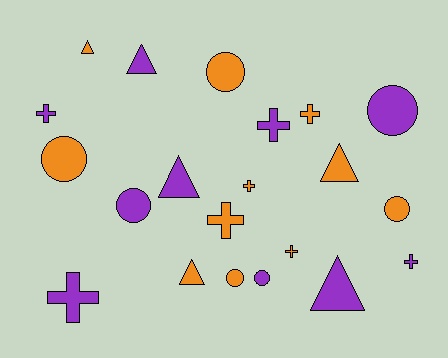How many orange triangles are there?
There are 3 orange triangles.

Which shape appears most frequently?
Cross, with 8 objects.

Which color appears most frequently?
Orange, with 11 objects.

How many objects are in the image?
There are 21 objects.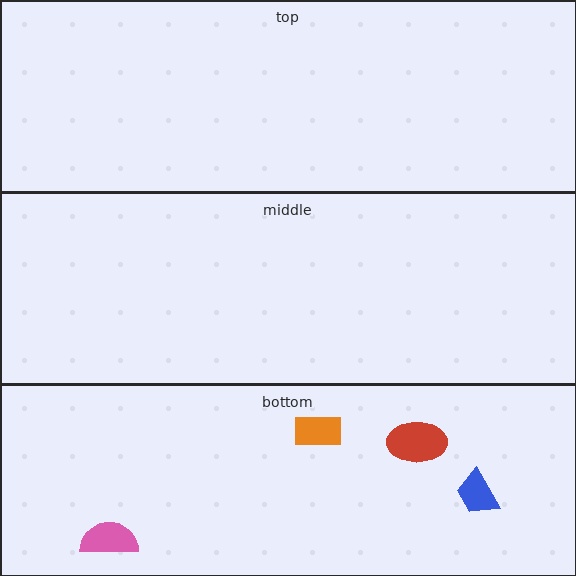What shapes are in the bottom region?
The red ellipse, the blue trapezoid, the pink semicircle, the orange rectangle.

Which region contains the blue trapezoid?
The bottom region.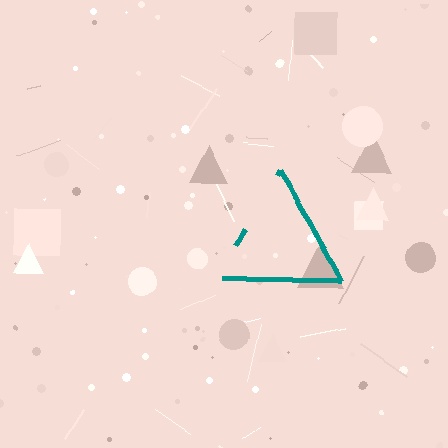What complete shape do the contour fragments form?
The contour fragments form a triangle.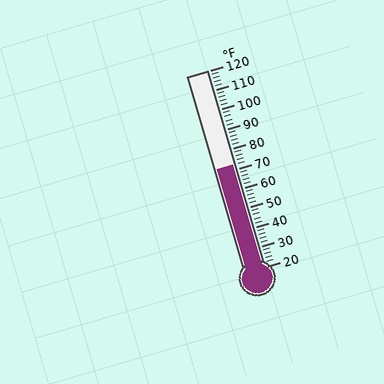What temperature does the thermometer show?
The thermometer shows approximately 72°F.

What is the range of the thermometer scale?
The thermometer scale ranges from 20°F to 120°F.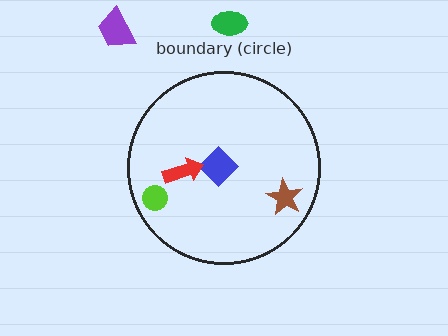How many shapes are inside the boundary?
4 inside, 2 outside.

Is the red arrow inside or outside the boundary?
Inside.